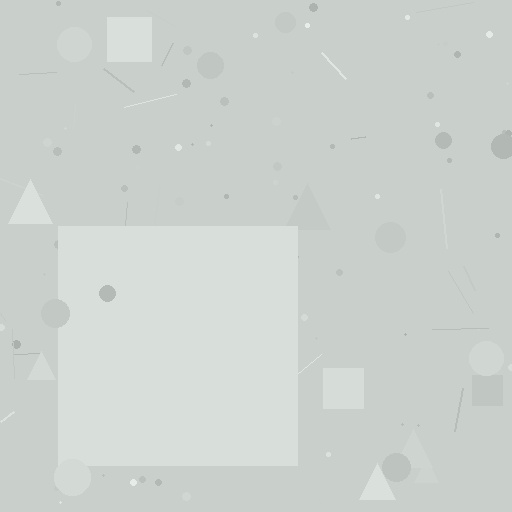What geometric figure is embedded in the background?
A square is embedded in the background.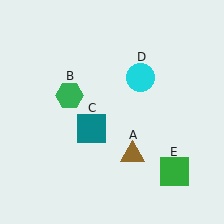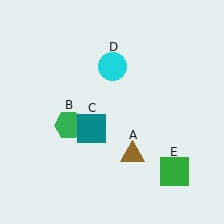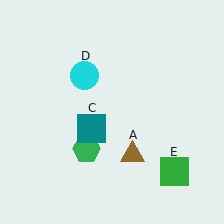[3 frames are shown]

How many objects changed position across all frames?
2 objects changed position: green hexagon (object B), cyan circle (object D).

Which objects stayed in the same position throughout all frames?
Brown triangle (object A) and teal square (object C) and green square (object E) remained stationary.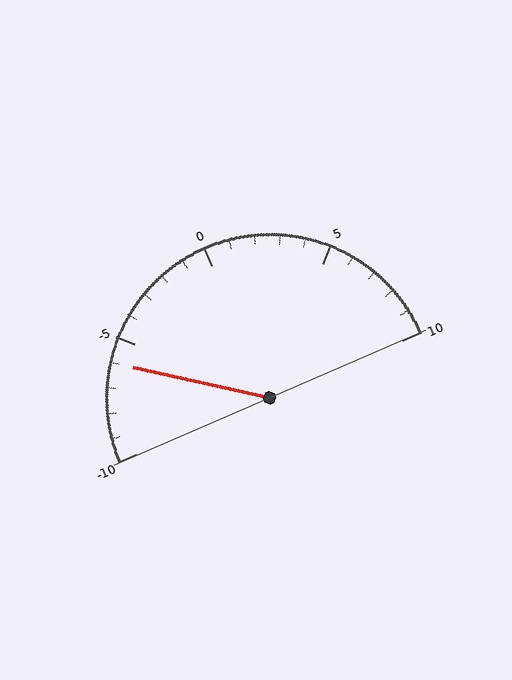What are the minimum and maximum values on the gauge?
The gauge ranges from -10 to 10.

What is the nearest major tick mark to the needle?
The nearest major tick mark is -5.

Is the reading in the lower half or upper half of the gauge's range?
The reading is in the lower half of the range (-10 to 10).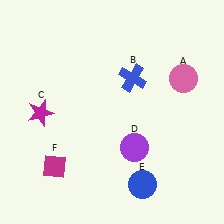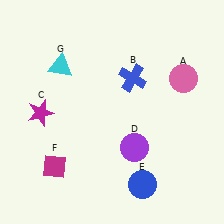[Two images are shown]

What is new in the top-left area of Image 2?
A cyan triangle (G) was added in the top-left area of Image 2.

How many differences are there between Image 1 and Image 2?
There is 1 difference between the two images.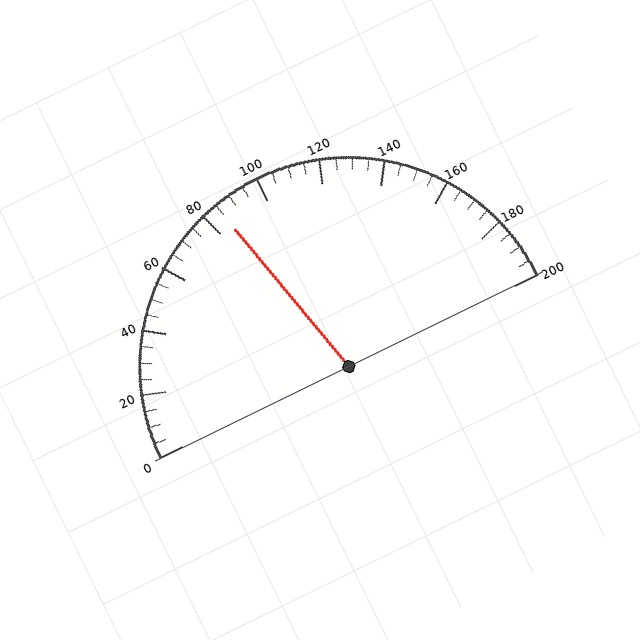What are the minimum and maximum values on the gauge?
The gauge ranges from 0 to 200.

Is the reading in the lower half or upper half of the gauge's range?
The reading is in the lower half of the range (0 to 200).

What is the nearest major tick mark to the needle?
The nearest major tick mark is 80.